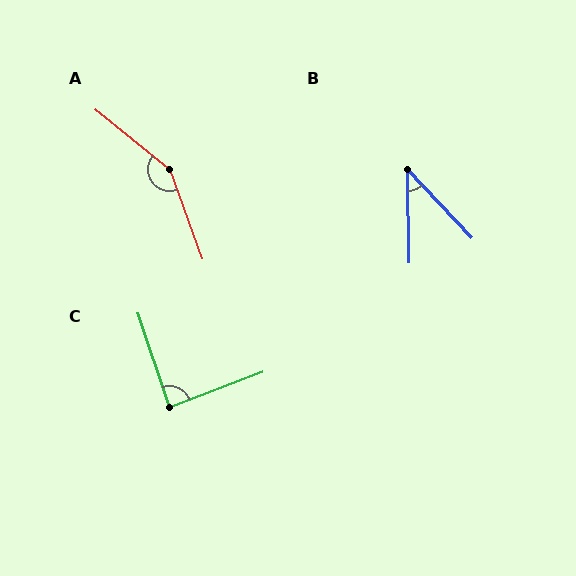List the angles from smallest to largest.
B (42°), C (88°), A (149°).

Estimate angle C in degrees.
Approximately 88 degrees.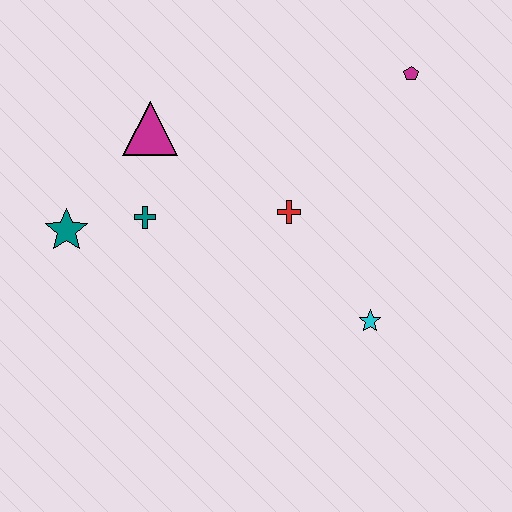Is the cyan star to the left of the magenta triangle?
No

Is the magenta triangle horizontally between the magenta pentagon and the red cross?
No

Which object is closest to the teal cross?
The teal star is closest to the teal cross.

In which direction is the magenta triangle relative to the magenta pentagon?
The magenta triangle is to the left of the magenta pentagon.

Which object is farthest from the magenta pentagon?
The teal star is farthest from the magenta pentagon.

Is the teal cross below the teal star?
No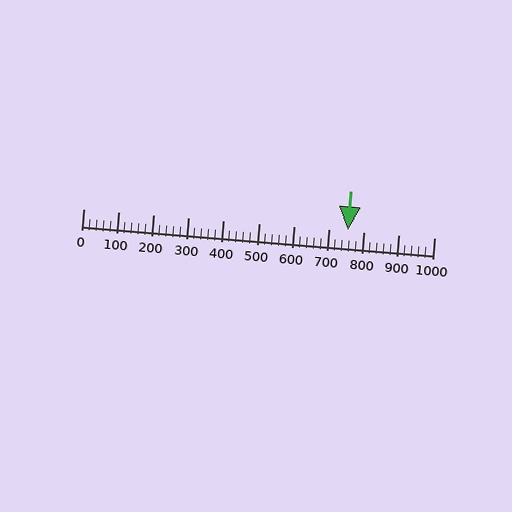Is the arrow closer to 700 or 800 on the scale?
The arrow is closer to 800.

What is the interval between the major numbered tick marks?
The major tick marks are spaced 100 units apart.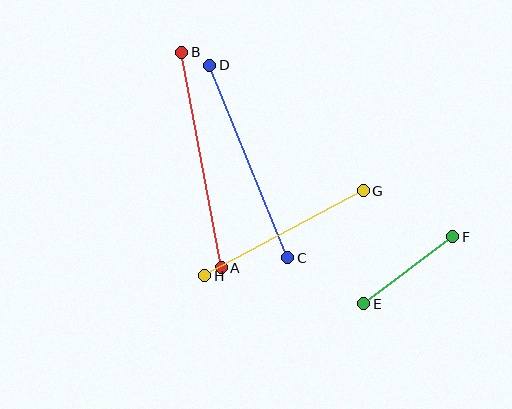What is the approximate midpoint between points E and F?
The midpoint is at approximately (408, 270) pixels.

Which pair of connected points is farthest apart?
Points A and B are farthest apart.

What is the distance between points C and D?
The distance is approximately 208 pixels.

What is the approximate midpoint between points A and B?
The midpoint is at approximately (201, 160) pixels.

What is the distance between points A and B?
The distance is approximately 219 pixels.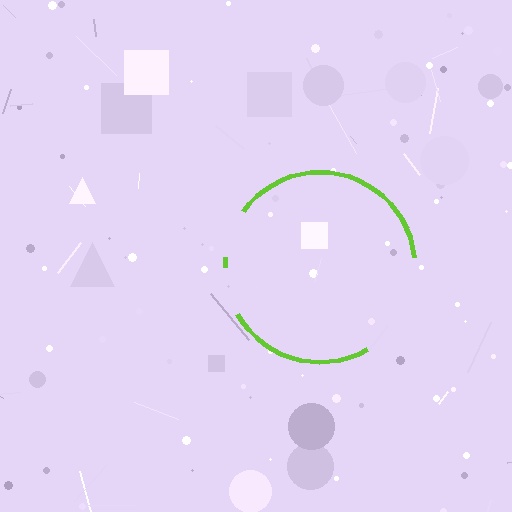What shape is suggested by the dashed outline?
The dashed outline suggests a circle.